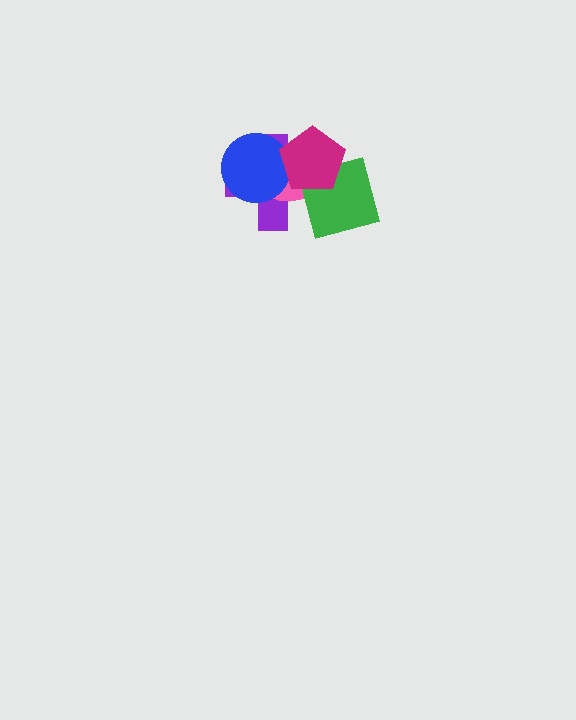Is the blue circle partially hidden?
Yes, it is partially covered by another shape.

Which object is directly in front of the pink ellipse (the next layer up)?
The blue circle is directly in front of the pink ellipse.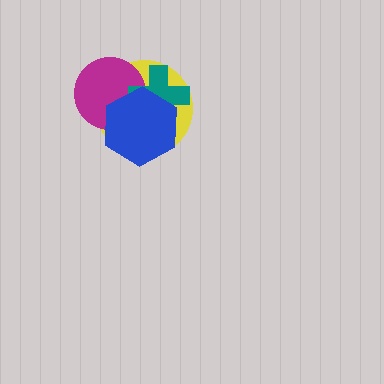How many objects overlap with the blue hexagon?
3 objects overlap with the blue hexagon.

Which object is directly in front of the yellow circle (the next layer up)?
The magenta circle is directly in front of the yellow circle.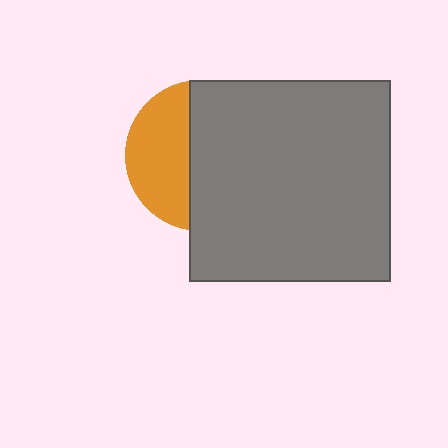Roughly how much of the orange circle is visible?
A small part of it is visible (roughly 41%).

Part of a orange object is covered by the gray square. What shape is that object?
It is a circle.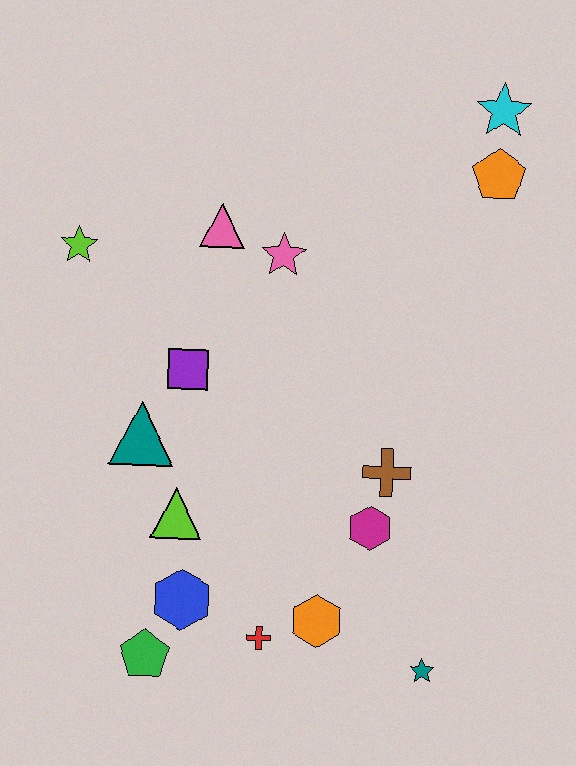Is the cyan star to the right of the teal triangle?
Yes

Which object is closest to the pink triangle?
The pink star is closest to the pink triangle.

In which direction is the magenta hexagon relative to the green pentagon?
The magenta hexagon is to the right of the green pentagon.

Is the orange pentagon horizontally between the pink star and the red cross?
No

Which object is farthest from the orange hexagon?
The cyan star is farthest from the orange hexagon.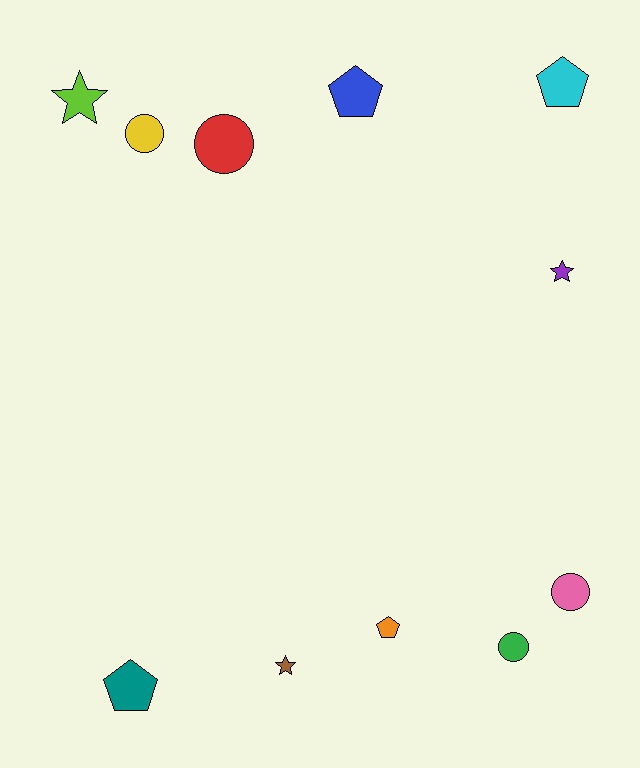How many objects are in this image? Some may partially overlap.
There are 11 objects.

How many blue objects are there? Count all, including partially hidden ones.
There is 1 blue object.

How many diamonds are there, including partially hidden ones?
There are no diamonds.